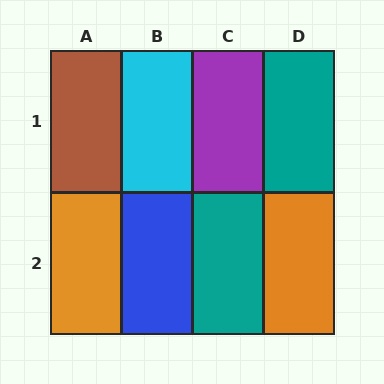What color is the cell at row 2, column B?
Blue.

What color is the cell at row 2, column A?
Orange.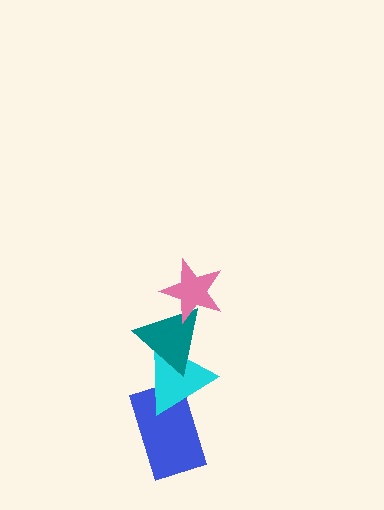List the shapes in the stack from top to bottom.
From top to bottom: the pink star, the teal triangle, the cyan triangle, the blue rectangle.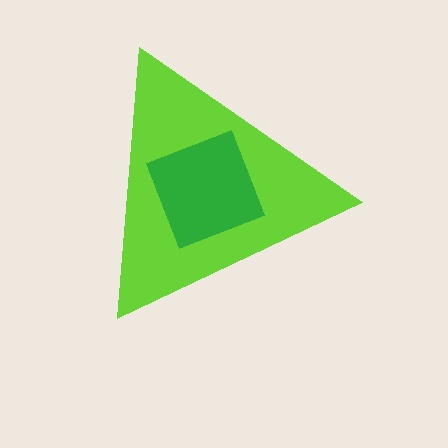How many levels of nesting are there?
2.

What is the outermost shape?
The lime triangle.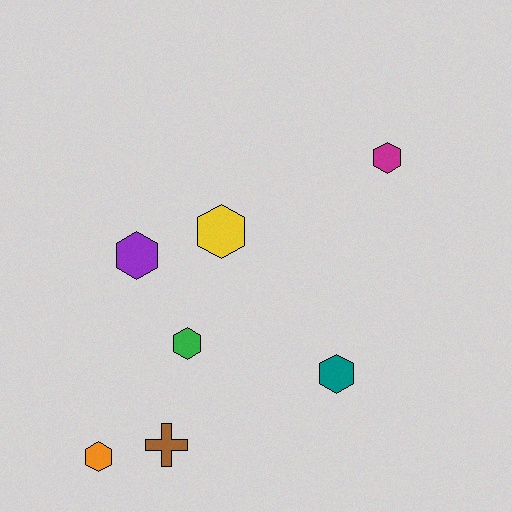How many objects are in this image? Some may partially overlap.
There are 7 objects.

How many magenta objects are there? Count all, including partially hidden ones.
There is 1 magenta object.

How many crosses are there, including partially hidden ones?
There is 1 cross.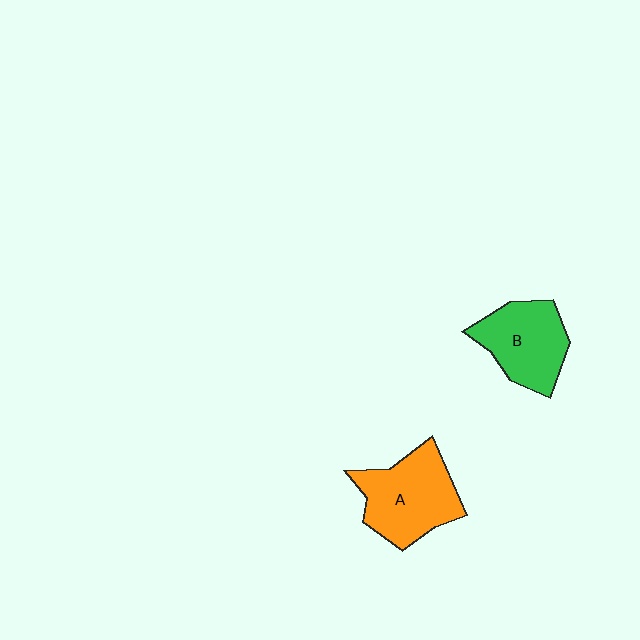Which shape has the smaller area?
Shape B (green).